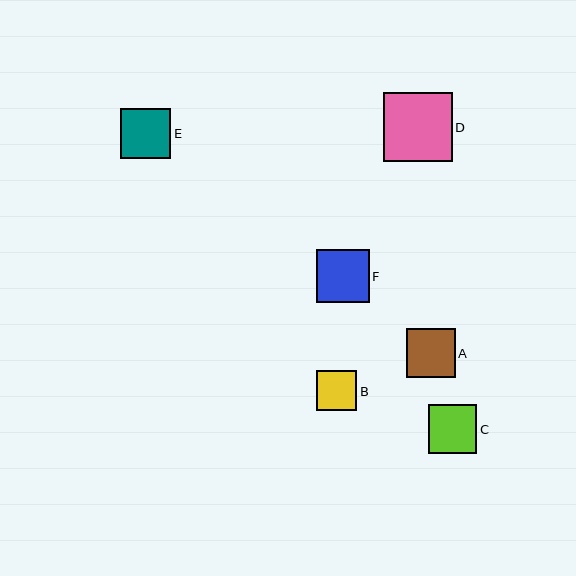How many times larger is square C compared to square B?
Square C is approximately 1.2 times the size of square B.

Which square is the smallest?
Square B is the smallest with a size of approximately 40 pixels.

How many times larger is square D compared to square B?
Square D is approximately 1.7 times the size of square B.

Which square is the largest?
Square D is the largest with a size of approximately 69 pixels.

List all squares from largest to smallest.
From largest to smallest: D, F, E, C, A, B.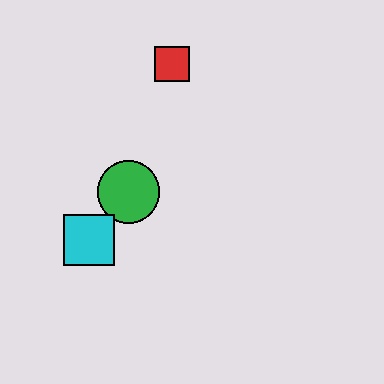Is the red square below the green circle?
No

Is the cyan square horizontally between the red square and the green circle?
No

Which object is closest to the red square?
The green circle is closest to the red square.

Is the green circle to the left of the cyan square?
No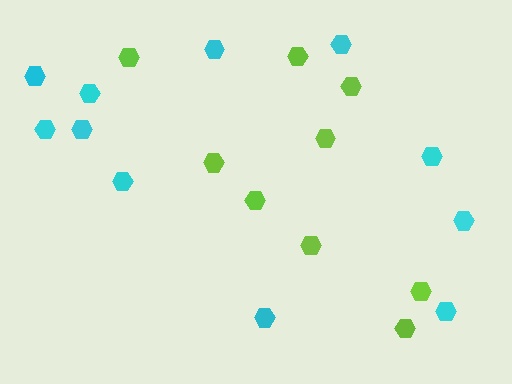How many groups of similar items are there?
There are 2 groups: one group of lime hexagons (9) and one group of cyan hexagons (11).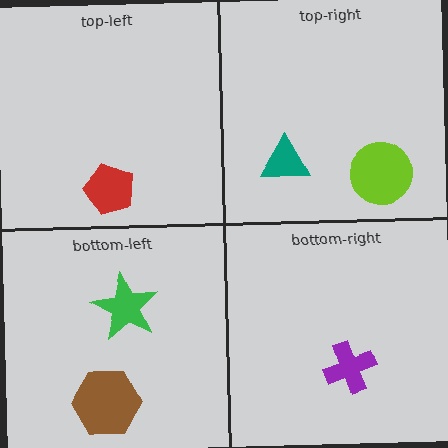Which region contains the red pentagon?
The top-left region.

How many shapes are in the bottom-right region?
1.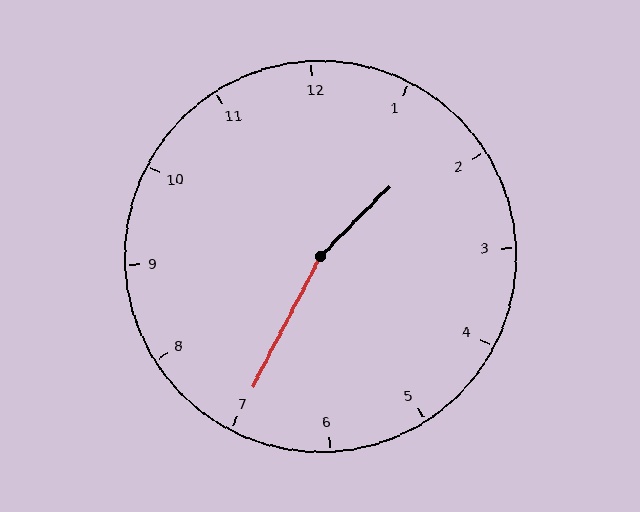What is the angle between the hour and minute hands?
Approximately 162 degrees.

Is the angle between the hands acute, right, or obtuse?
It is obtuse.